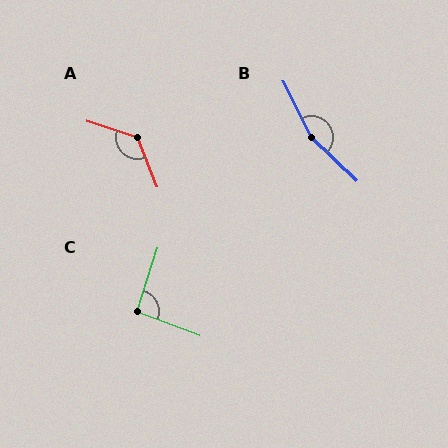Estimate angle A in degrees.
Approximately 130 degrees.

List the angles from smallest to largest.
C (92°), A (130°), B (161°).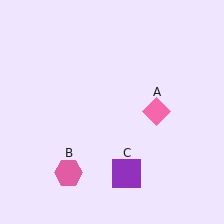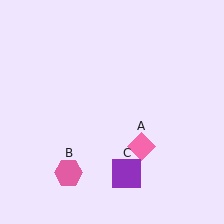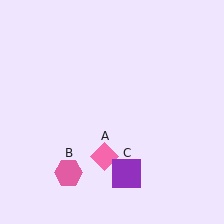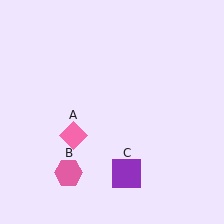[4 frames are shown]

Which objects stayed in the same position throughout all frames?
Pink hexagon (object B) and purple square (object C) remained stationary.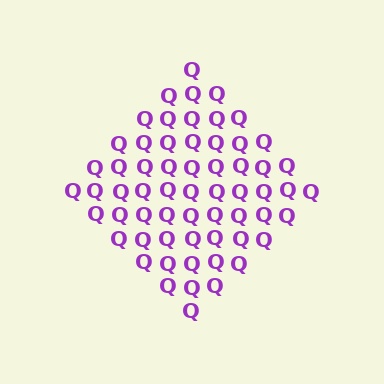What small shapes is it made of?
It is made of small letter Q's.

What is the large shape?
The large shape is a diamond.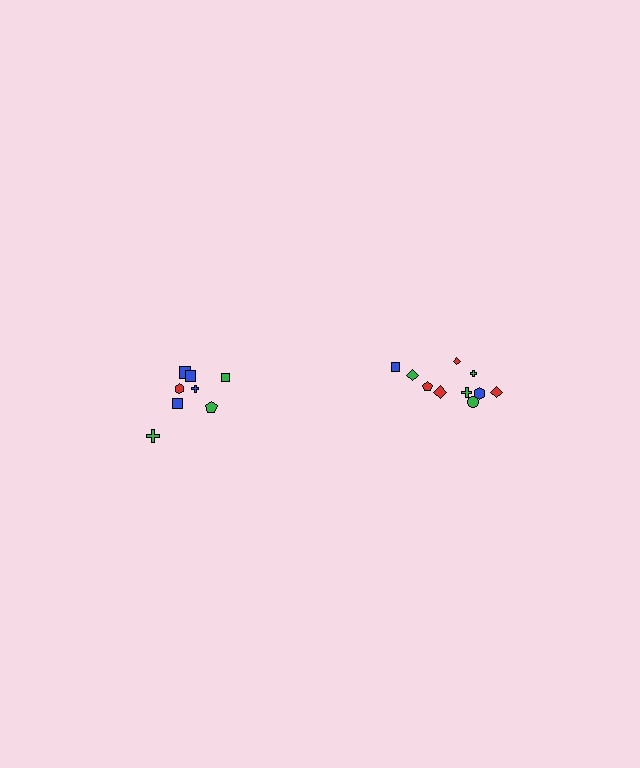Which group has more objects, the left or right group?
The right group.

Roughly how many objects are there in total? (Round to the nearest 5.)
Roughly 20 objects in total.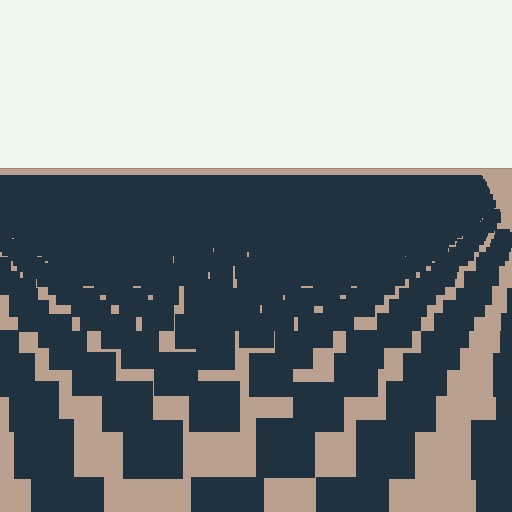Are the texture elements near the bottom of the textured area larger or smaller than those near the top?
Larger. Near the bottom, elements are closer to the viewer and appear at a bigger on-screen size.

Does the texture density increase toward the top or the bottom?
Density increases toward the top.